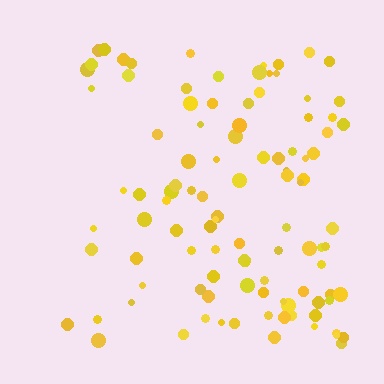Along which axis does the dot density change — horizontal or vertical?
Horizontal.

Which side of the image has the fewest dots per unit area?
The left.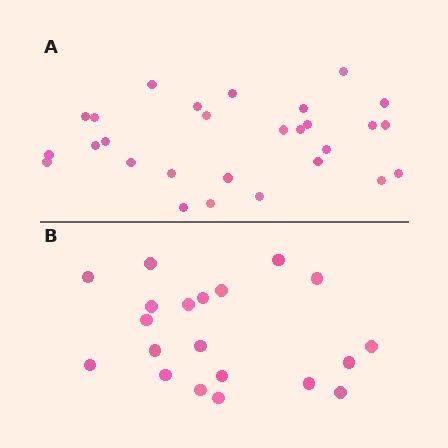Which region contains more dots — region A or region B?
Region A (the top region) has more dots.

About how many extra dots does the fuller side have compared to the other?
Region A has roughly 8 or so more dots than region B.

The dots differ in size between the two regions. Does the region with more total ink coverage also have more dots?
No. Region B has more total ink coverage because its dots are larger, but region A actually contains more individual dots. Total area can be misleading — the number of items is what matters here.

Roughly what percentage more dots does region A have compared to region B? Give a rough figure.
About 40% more.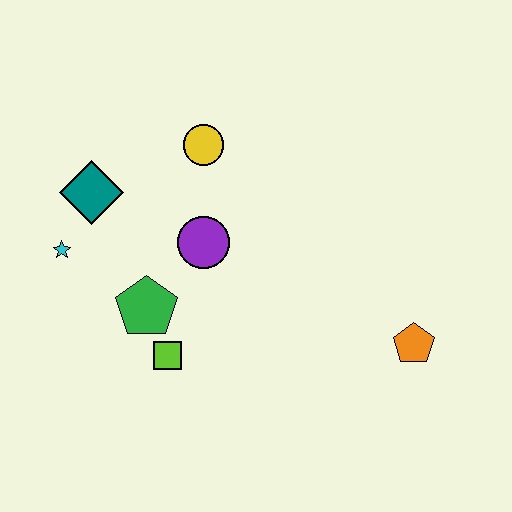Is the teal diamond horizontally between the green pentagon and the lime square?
No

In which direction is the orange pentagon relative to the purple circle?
The orange pentagon is to the right of the purple circle.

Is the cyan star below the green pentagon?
No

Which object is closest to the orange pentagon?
The purple circle is closest to the orange pentagon.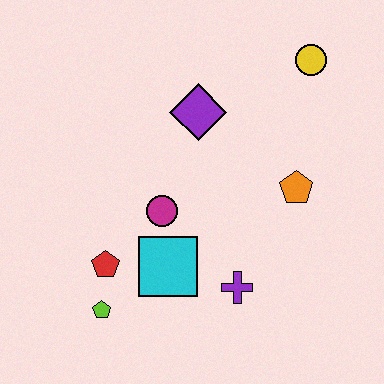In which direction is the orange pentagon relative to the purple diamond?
The orange pentagon is to the right of the purple diamond.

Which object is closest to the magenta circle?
The cyan square is closest to the magenta circle.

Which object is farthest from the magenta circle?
The yellow circle is farthest from the magenta circle.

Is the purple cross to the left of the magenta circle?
No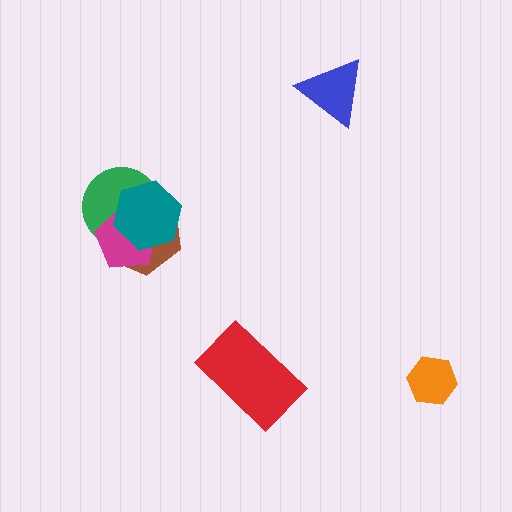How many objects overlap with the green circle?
3 objects overlap with the green circle.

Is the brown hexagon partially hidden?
Yes, it is partially covered by another shape.